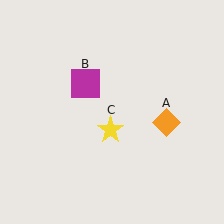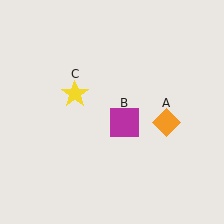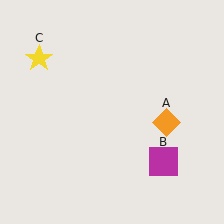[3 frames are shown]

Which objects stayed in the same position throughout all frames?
Orange diamond (object A) remained stationary.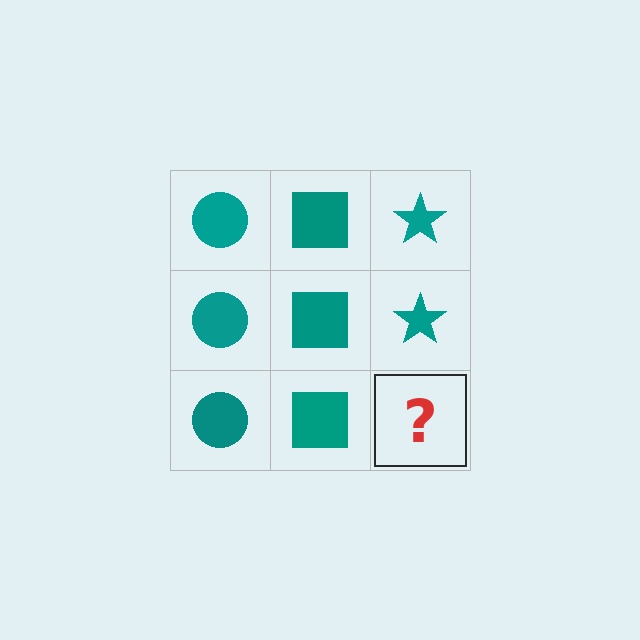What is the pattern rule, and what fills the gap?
The rule is that each column has a consistent shape. The gap should be filled with a teal star.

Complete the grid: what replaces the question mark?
The question mark should be replaced with a teal star.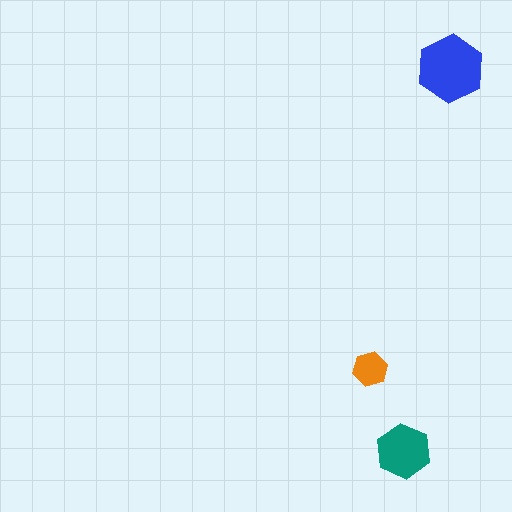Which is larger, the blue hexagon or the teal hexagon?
The blue one.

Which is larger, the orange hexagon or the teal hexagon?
The teal one.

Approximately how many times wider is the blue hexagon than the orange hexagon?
About 2 times wider.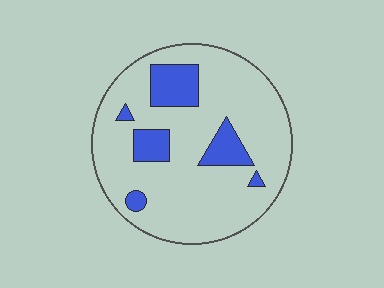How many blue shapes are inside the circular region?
6.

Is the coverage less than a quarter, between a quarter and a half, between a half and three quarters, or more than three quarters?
Less than a quarter.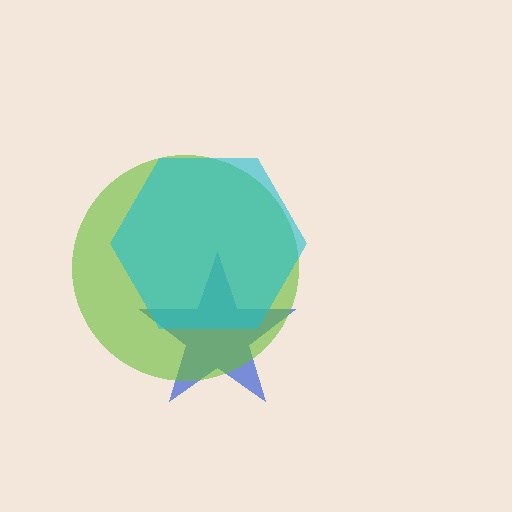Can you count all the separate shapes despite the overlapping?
Yes, there are 3 separate shapes.